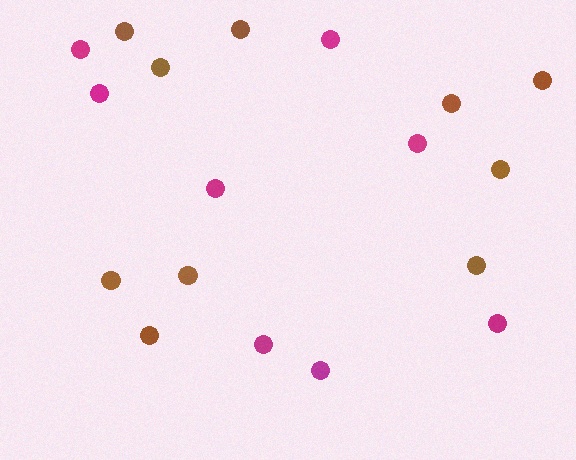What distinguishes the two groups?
There are 2 groups: one group of brown circles (10) and one group of magenta circles (8).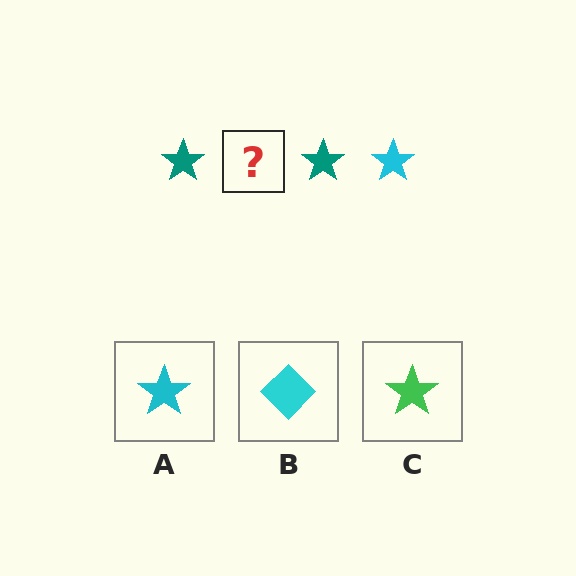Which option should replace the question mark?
Option A.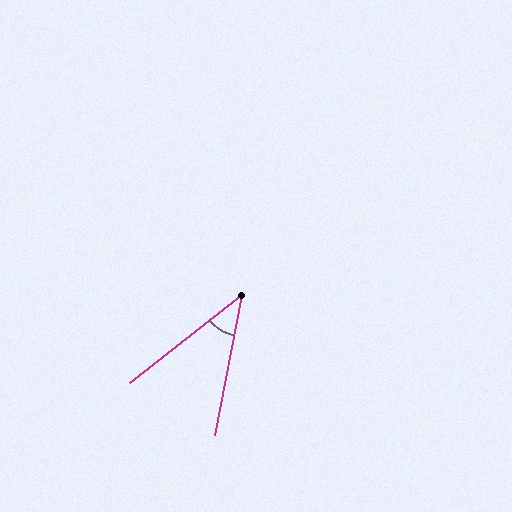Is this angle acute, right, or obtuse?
It is acute.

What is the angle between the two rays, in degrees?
Approximately 41 degrees.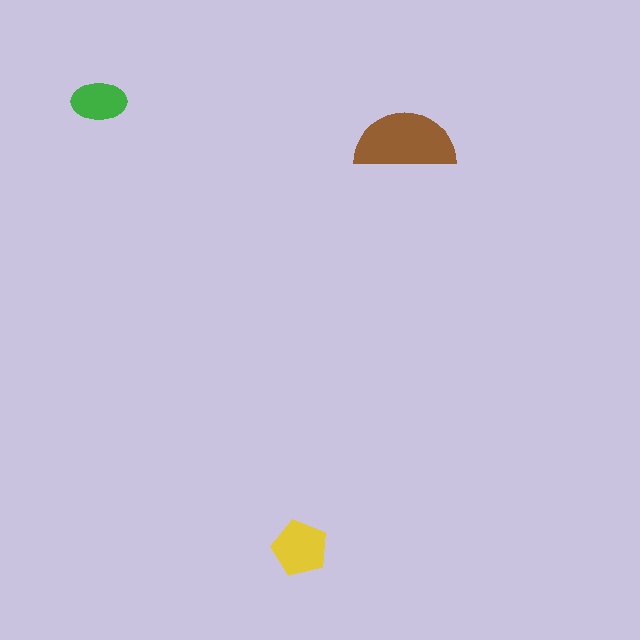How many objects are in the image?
There are 3 objects in the image.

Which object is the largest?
The brown semicircle.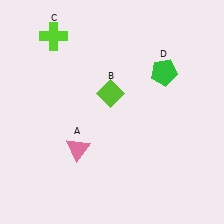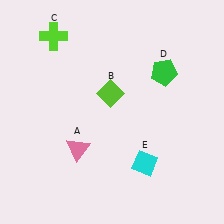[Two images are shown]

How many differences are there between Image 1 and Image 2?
There is 1 difference between the two images.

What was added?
A cyan diamond (E) was added in Image 2.